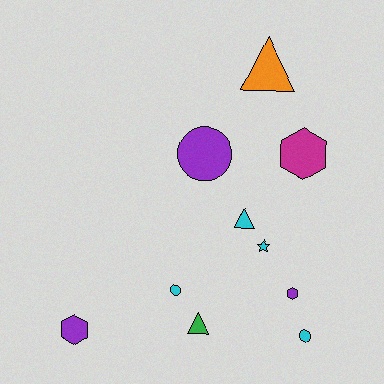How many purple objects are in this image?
There are 3 purple objects.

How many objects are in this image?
There are 10 objects.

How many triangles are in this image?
There are 3 triangles.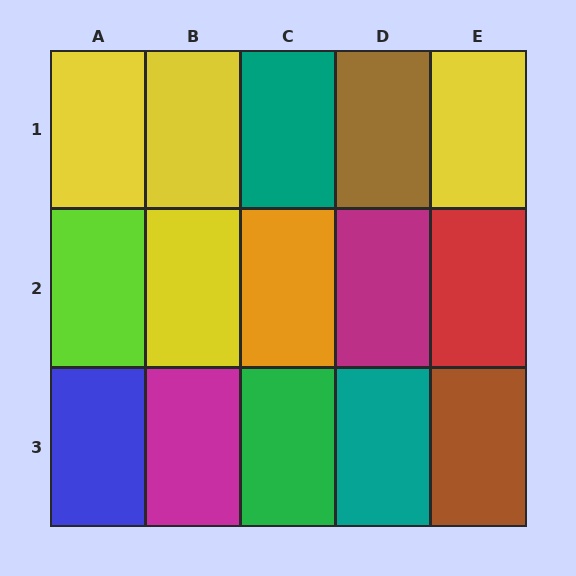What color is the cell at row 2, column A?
Lime.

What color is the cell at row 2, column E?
Red.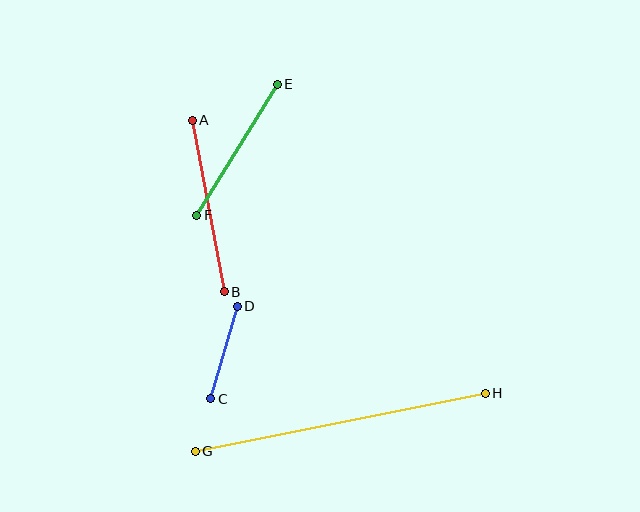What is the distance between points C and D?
The distance is approximately 96 pixels.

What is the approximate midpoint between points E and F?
The midpoint is at approximately (237, 150) pixels.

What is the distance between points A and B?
The distance is approximately 175 pixels.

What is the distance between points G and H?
The distance is approximately 295 pixels.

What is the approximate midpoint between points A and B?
The midpoint is at approximately (208, 206) pixels.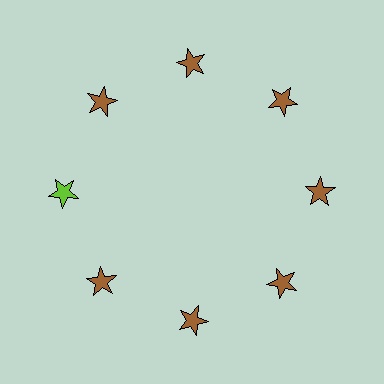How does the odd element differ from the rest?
It has a different color: lime instead of brown.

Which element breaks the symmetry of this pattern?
The lime star at roughly the 9 o'clock position breaks the symmetry. All other shapes are brown stars.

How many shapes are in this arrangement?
There are 8 shapes arranged in a ring pattern.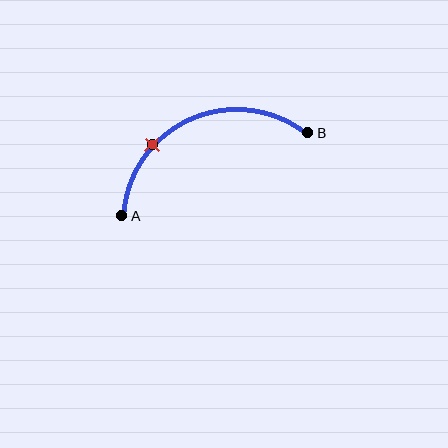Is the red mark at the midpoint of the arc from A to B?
No. The red mark lies on the arc but is closer to endpoint A. The arc midpoint would be at the point on the curve equidistant along the arc from both A and B.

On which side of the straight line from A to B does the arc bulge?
The arc bulges above the straight line connecting A and B.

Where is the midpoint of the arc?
The arc midpoint is the point on the curve farthest from the straight line joining A and B. It sits above that line.